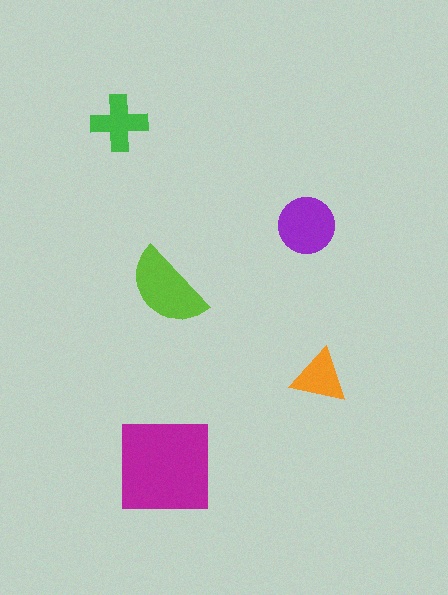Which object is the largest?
The magenta square.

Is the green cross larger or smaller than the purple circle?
Smaller.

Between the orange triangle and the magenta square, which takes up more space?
The magenta square.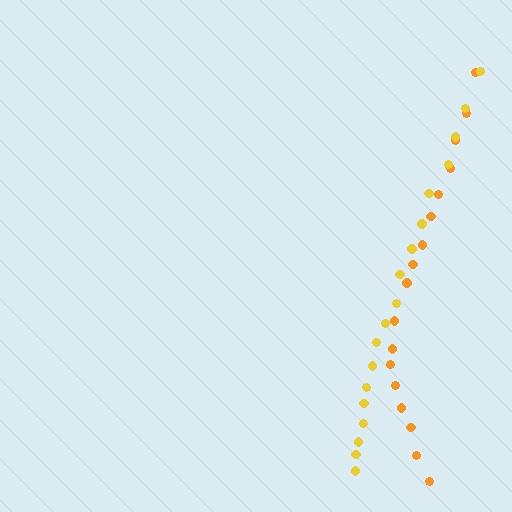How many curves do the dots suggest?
There are 2 distinct paths.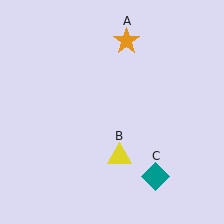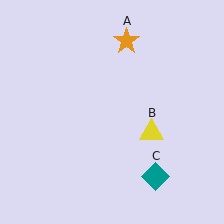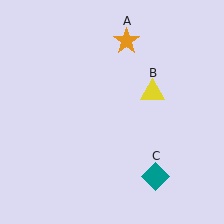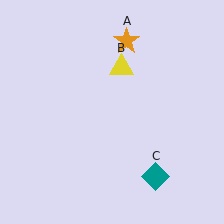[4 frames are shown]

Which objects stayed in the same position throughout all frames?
Orange star (object A) and teal diamond (object C) remained stationary.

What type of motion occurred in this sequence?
The yellow triangle (object B) rotated counterclockwise around the center of the scene.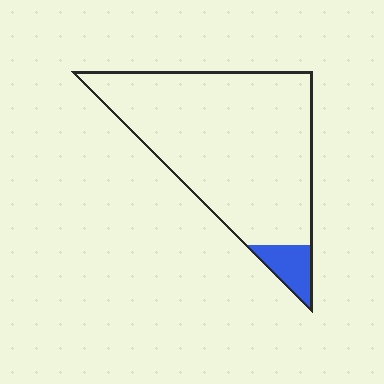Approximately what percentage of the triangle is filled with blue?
Approximately 10%.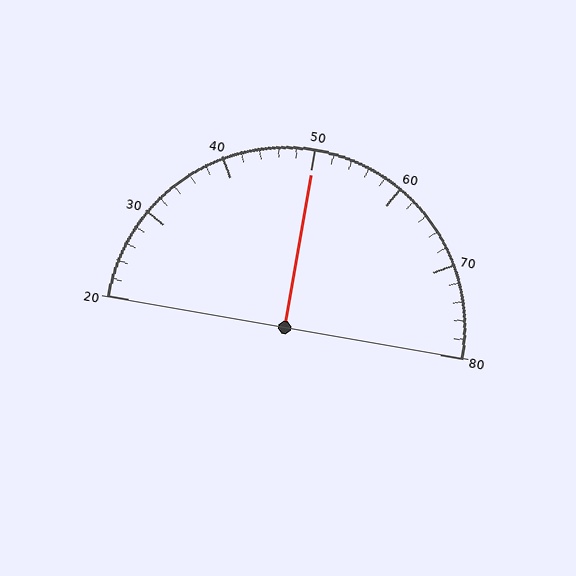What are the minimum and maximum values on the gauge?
The gauge ranges from 20 to 80.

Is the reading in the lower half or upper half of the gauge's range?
The reading is in the upper half of the range (20 to 80).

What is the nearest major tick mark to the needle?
The nearest major tick mark is 50.